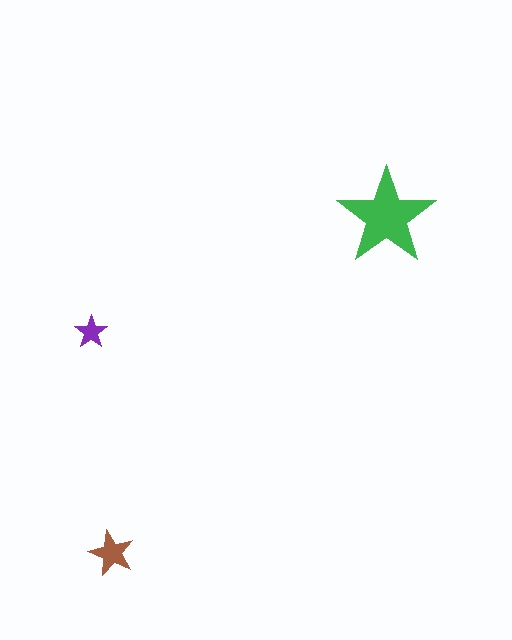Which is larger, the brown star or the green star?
The green one.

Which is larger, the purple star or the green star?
The green one.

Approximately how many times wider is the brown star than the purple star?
About 1.5 times wider.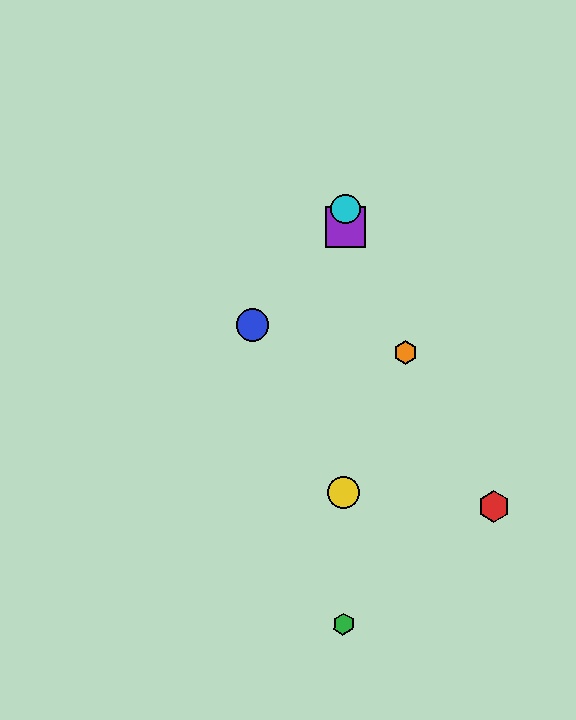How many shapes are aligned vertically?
4 shapes (the green hexagon, the yellow circle, the purple square, the cyan circle) are aligned vertically.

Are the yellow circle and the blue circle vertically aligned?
No, the yellow circle is at x≈344 and the blue circle is at x≈253.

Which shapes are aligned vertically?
The green hexagon, the yellow circle, the purple square, the cyan circle are aligned vertically.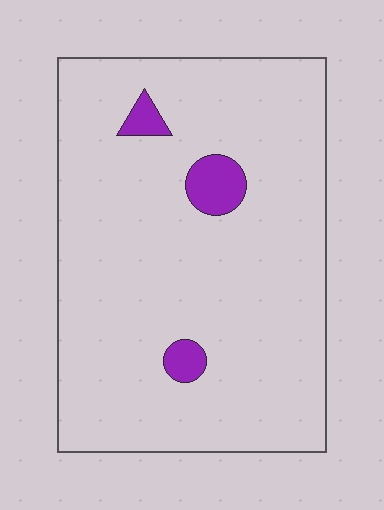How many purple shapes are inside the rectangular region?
3.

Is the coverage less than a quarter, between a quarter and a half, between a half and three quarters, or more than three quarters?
Less than a quarter.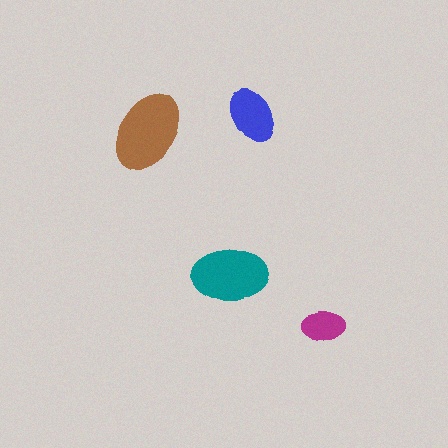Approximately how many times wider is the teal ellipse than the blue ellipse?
About 1.5 times wider.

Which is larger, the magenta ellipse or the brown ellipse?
The brown one.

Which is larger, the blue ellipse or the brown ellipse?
The brown one.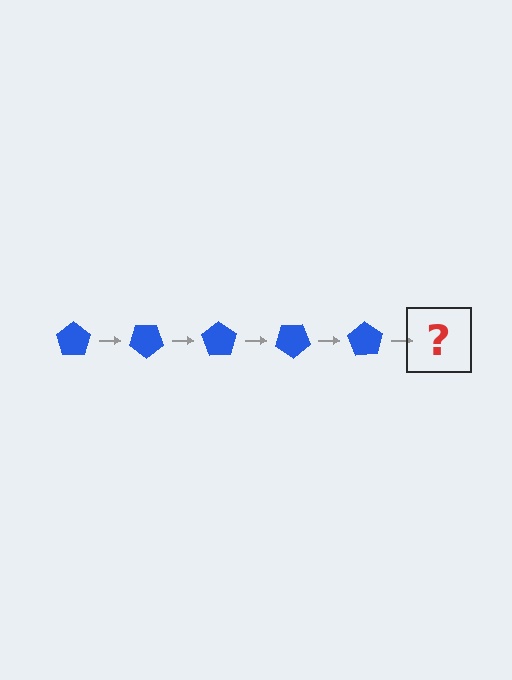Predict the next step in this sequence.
The next step is a blue pentagon rotated 175 degrees.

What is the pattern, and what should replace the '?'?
The pattern is that the pentagon rotates 35 degrees each step. The '?' should be a blue pentagon rotated 175 degrees.